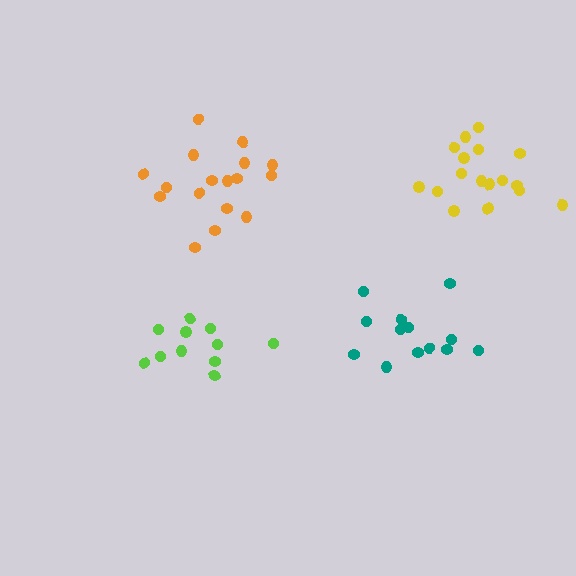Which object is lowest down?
The lime cluster is bottommost.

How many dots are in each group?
Group 1: 17 dots, Group 2: 13 dots, Group 3: 17 dots, Group 4: 11 dots (58 total).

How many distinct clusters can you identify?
There are 4 distinct clusters.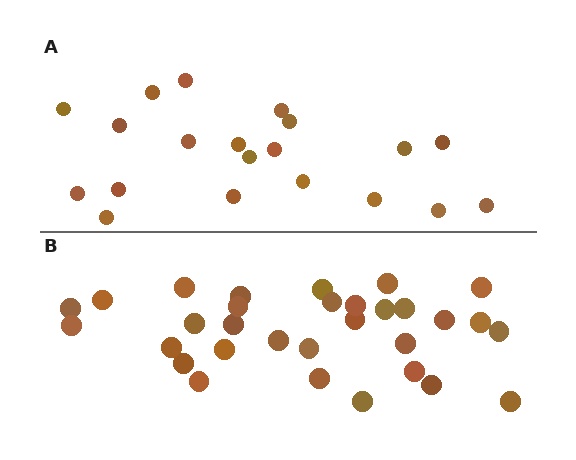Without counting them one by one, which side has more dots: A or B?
Region B (the bottom region) has more dots.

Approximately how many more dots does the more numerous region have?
Region B has roughly 12 or so more dots than region A.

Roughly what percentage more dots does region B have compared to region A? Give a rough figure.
About 55% more.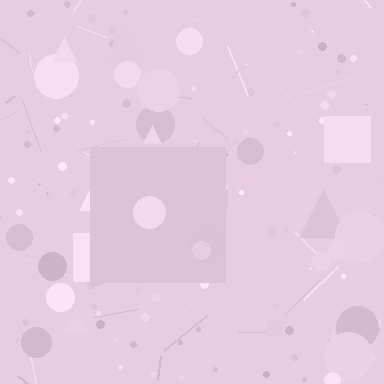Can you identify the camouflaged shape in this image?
The camouflaged shape is a square.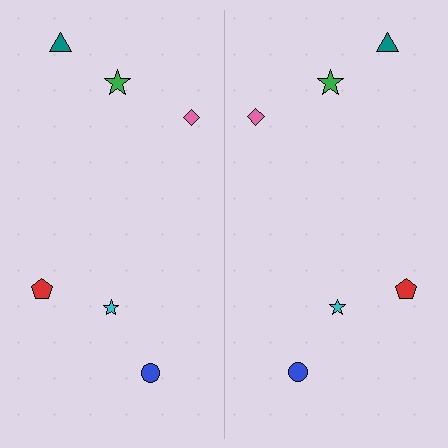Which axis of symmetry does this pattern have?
The pattern has a vertical axis of symmetry running through the center of the image.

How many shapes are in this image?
There are 12 shapes in this image.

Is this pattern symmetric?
Yes, this pattern has bilateral (reflection) symmetry.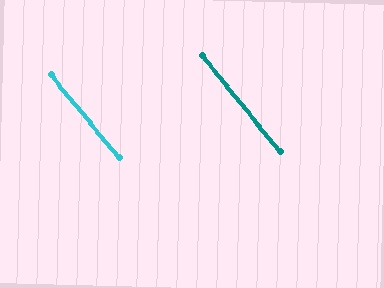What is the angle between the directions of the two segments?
Approximately 0 degrees.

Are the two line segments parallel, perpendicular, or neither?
Parallel — their directions differ by only 0.1°.